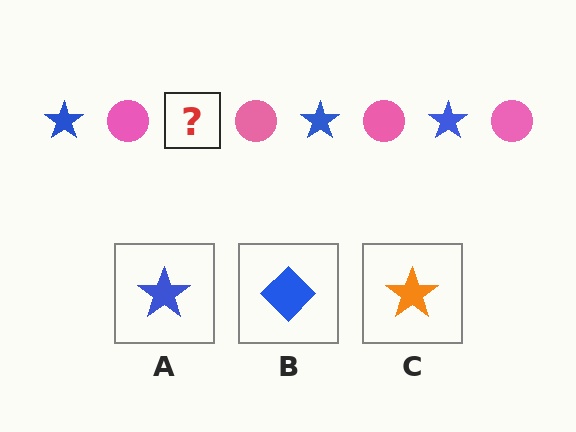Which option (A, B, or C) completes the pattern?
A.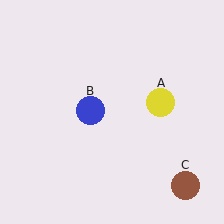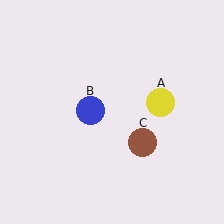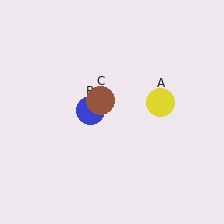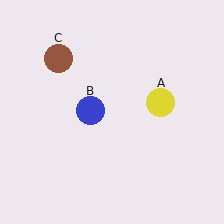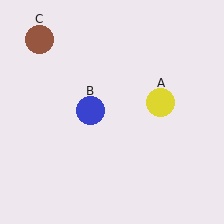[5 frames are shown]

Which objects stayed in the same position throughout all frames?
Yellow circle (object A) and blue circle (object B) remained stationary.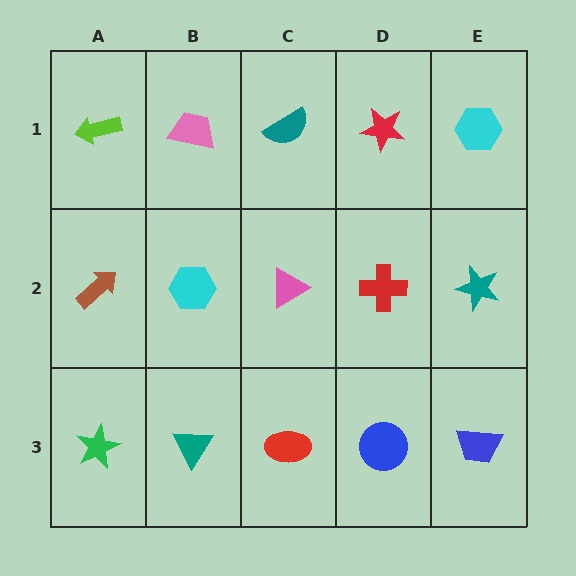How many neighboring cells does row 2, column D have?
4.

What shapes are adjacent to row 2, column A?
A lime arrow (row 1, column A), a green star (row 3, column A), a cyan hexagon (row 2, column B).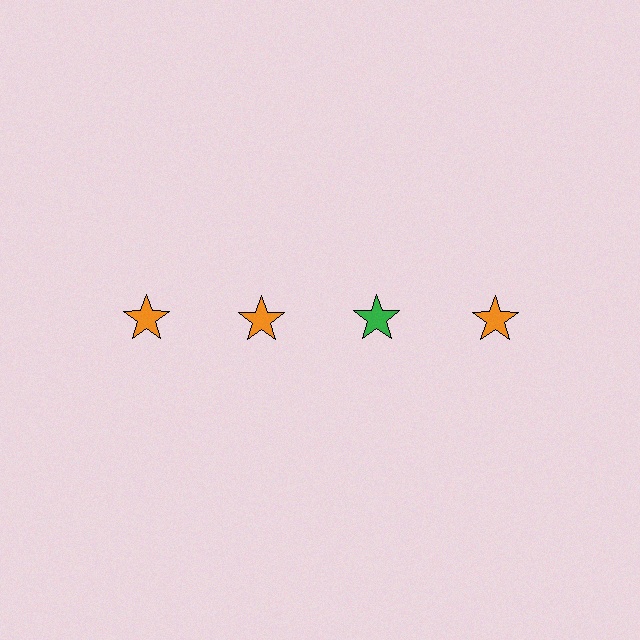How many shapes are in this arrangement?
There are 4 shapes arranged in a grid pattern.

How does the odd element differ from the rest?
It has a different color: green instead of orange.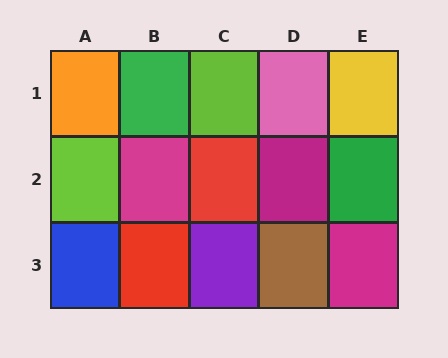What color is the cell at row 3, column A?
Blue.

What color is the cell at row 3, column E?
Magenta.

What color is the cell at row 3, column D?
Brown.